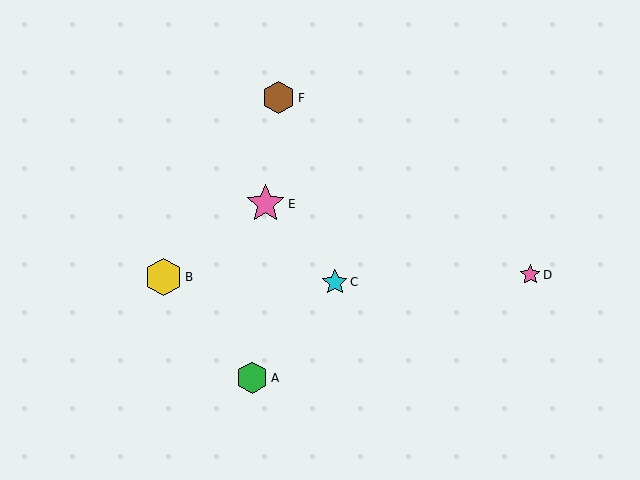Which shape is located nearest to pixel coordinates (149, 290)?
The yellow hexagon (labeled B) at (164, 277) is nearest to that location.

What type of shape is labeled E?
Shape E is a pink star.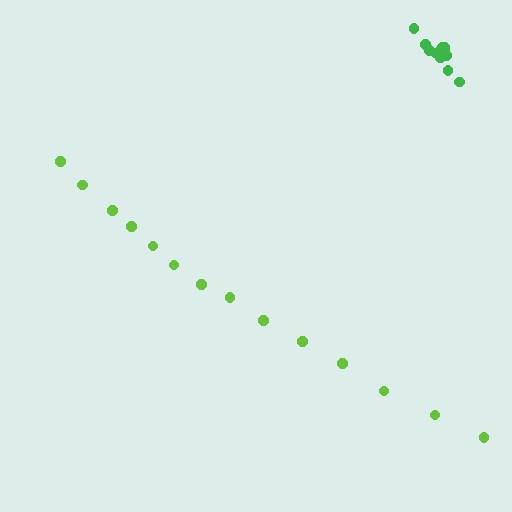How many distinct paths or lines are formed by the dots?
There are 2 distinct paths.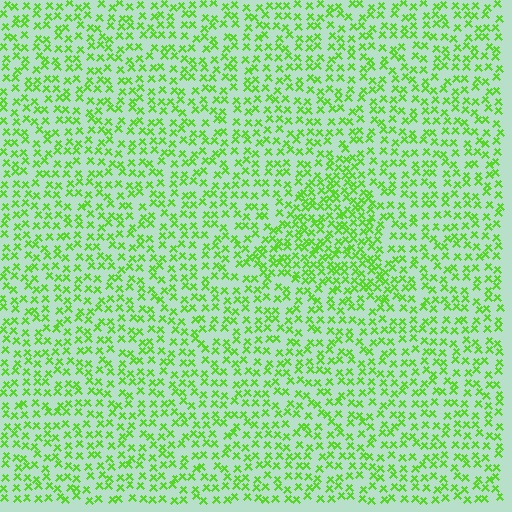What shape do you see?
I see a triangle.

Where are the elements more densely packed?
The elements are more densely packed inside the triangle boundary.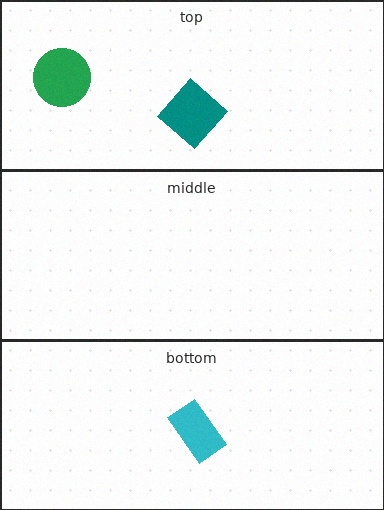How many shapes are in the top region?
2.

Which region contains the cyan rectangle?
The bottom region.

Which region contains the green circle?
The top region.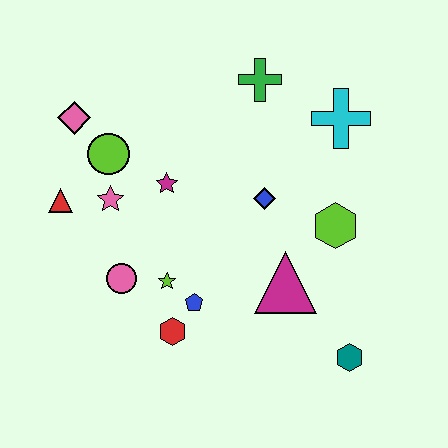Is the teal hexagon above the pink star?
No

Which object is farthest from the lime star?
The cyan cross is farthest from the lime star.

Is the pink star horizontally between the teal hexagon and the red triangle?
Yes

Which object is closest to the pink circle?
The lime star is closest to the pink circle.